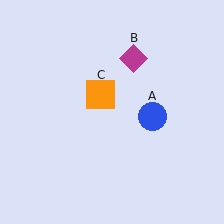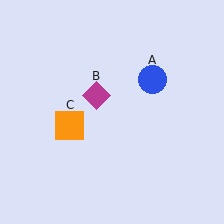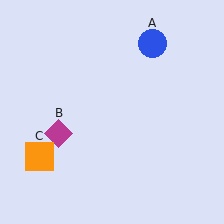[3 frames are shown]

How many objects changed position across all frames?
3 objects changed position: blue circle (object A), magenta diamond (object B), orange square (object C).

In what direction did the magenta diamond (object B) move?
The magenta diamond (object B) moved down and to the left.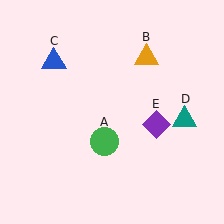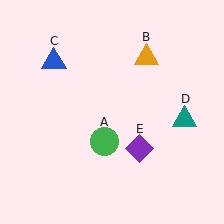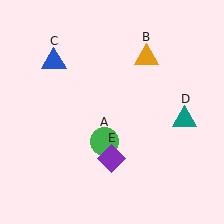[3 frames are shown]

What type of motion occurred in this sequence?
The purple diamond (object E) rotated clockwise around the center of the scene.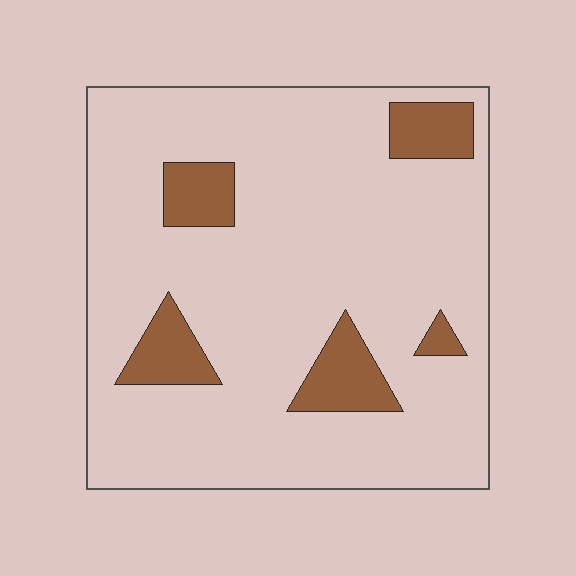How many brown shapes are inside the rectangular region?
5.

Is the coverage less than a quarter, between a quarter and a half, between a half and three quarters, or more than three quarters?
Less than a quarter.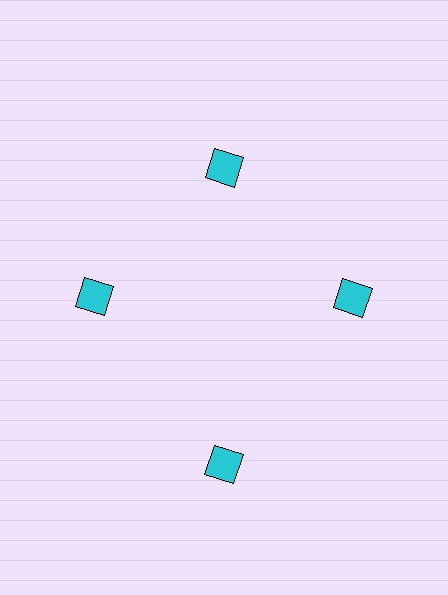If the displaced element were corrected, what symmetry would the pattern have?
It would have 4-fold rotational symmetry — the pattern would map onto itself every 90 degrees.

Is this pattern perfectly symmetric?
No. The 4 cyan squares are arranged in a ring, but one element near the 6 o'clock position is pushed outward from the center, breaking the 4-fold rotational symmetry.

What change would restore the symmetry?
The symmetry would be restored by moving it inward, back onto the ring so that all 4 squares sit at equal angles and equal distance from the center.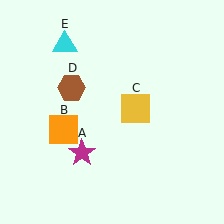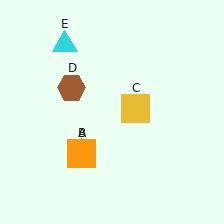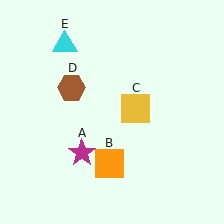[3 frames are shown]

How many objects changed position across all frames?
1 object changed position: orange square (object B).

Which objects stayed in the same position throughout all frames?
Magenta star (object A) and yellow square (object C) and brown hexagon (object D) and cyan triangle (object E) remained stationary.